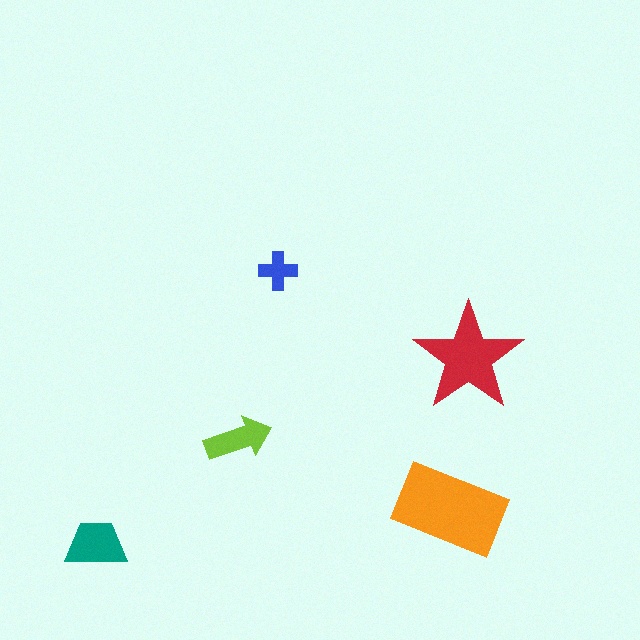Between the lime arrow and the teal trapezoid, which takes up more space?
The teal trapezoid.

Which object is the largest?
The orange rectangle.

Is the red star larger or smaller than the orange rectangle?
Smaller.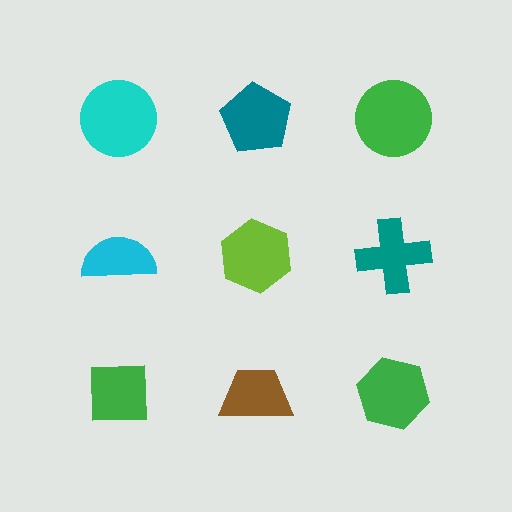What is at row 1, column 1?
A cyan circle.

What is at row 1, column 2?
A teal pentagon.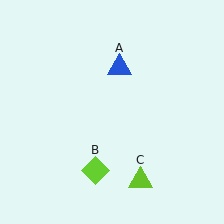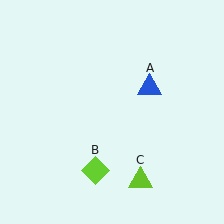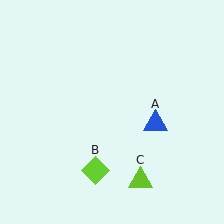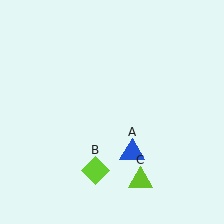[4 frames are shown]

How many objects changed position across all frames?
1 object changed position: blue triangle (object A).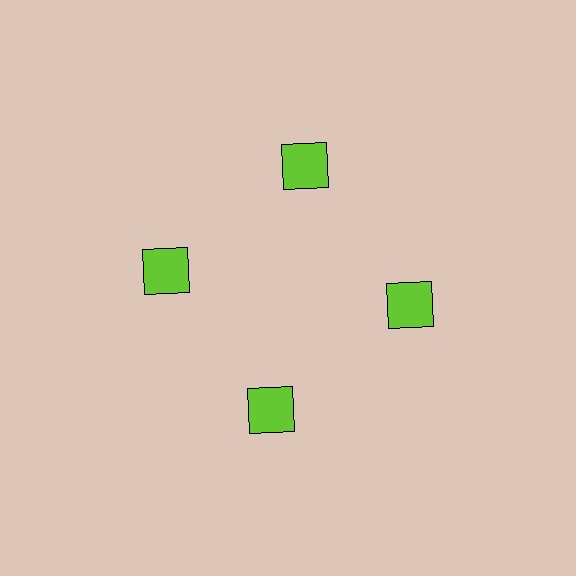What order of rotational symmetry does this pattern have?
This pattern has 4-fold rotational symmetry.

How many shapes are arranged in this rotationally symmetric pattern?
There are 4 shapes, arranged in 4 groups of 1.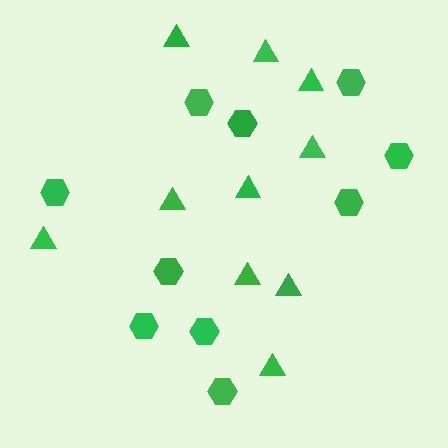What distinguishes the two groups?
There are 2 groups: one group of triangles (10) and one group of hexagons (10).